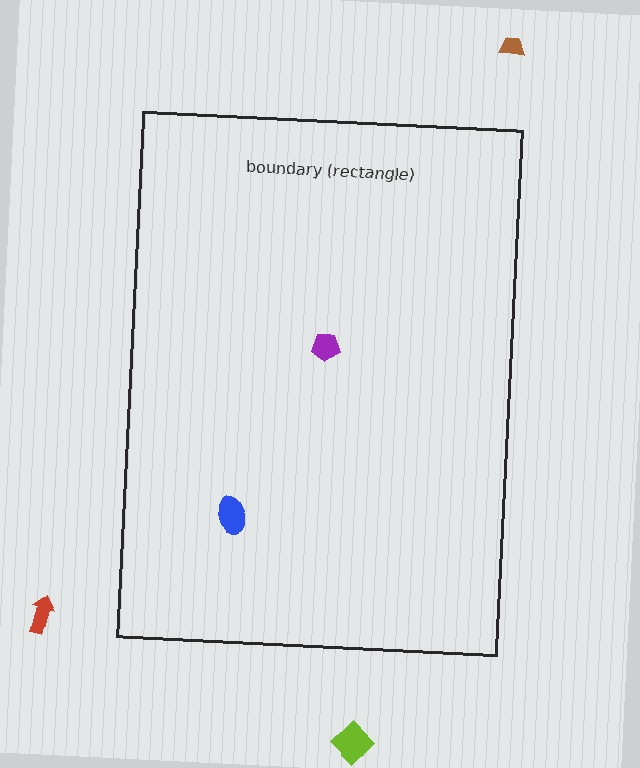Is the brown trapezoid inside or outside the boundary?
Outside.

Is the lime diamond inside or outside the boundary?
Outside.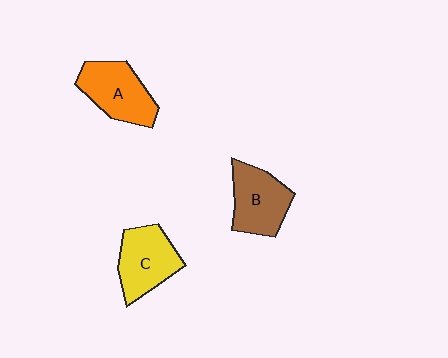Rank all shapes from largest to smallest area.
From largest to smallest: A (orange), C (yellow), B (brown).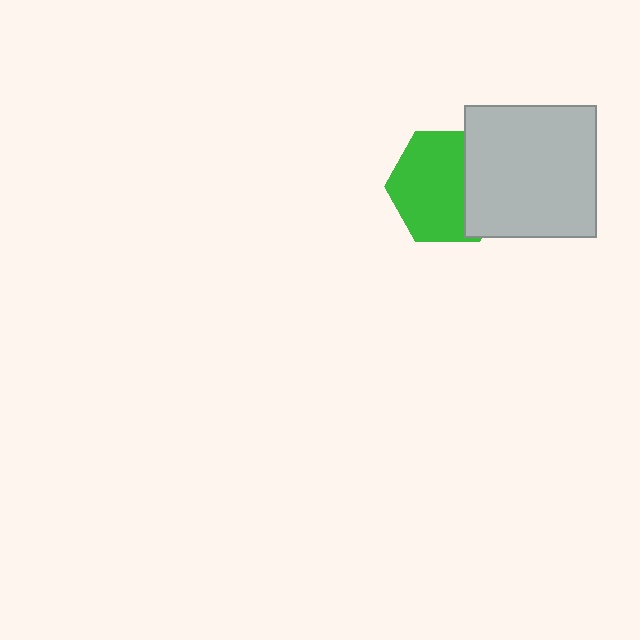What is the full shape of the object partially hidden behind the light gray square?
The partially hidden object is a green hexagon.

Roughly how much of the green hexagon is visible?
Most of it is visible (roughly 67%).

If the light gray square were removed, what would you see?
You would see the complete green hexagon.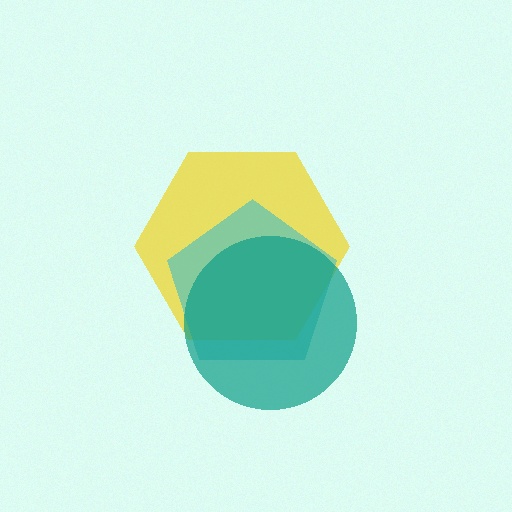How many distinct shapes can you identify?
There are 3 distinct shapes: a yellow hexagon, a cyan pentagon, a teal circle.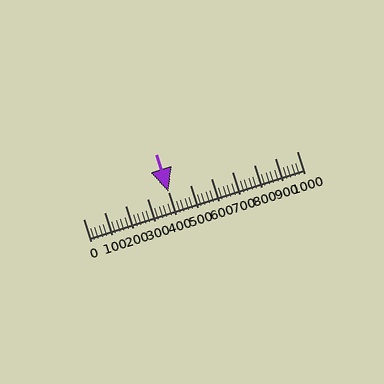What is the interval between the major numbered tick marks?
The major tick marks are spaced 100 units apart.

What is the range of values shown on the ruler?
The ruler shows values from 0 to 1000.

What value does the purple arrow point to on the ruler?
The purple arrow points to approximately 400.